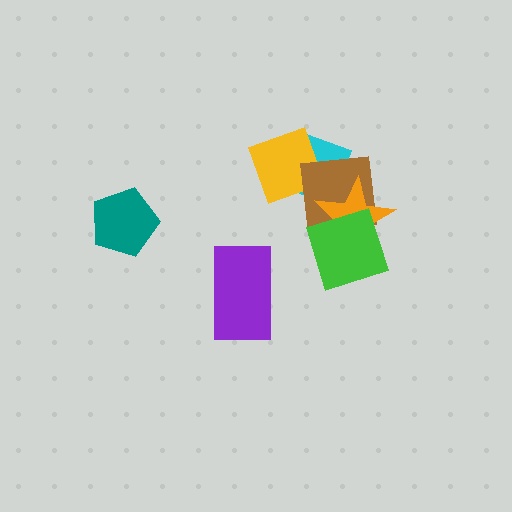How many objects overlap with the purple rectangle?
0 objects overlap with the purple rectangle.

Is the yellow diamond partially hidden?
Yes, it is partially covered by another shape.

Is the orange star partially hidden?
Yes, it is partially covered by another shape.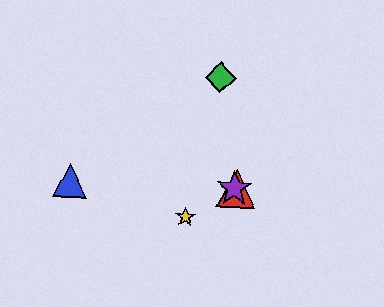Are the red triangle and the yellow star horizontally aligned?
No, the red triangle is at y≈189 and the yellow star is at y≈217.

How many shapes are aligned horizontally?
3 shapes (the red triangle, the blue triangle, the purple star) are aligned horizontally.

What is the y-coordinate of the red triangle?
The red triangle is at y≈189.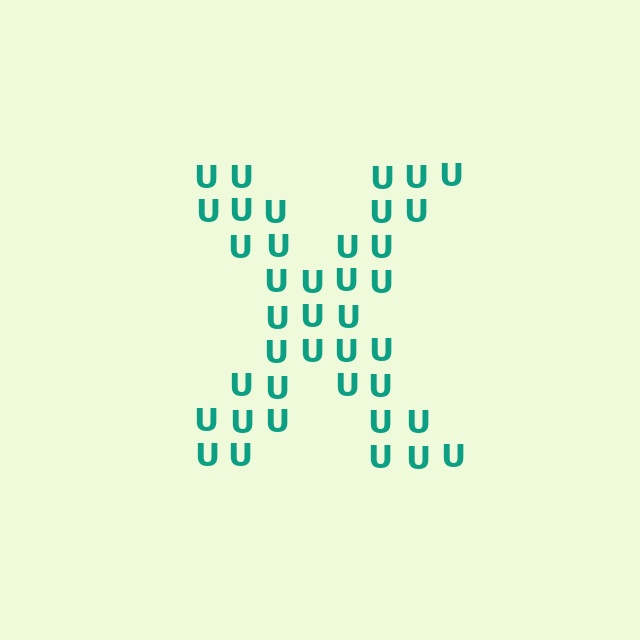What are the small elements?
The small elements are letter U's.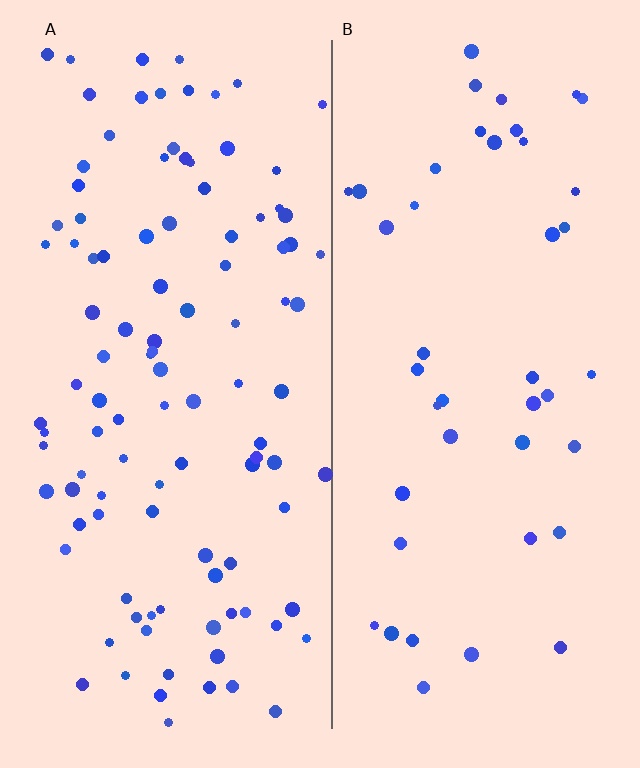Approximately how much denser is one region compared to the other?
Approximately 2.5× — region A over region B.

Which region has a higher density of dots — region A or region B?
A (the left).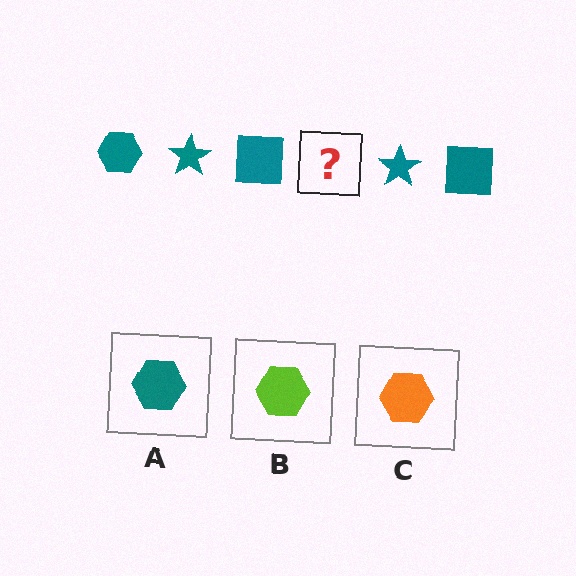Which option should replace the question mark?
Option A.